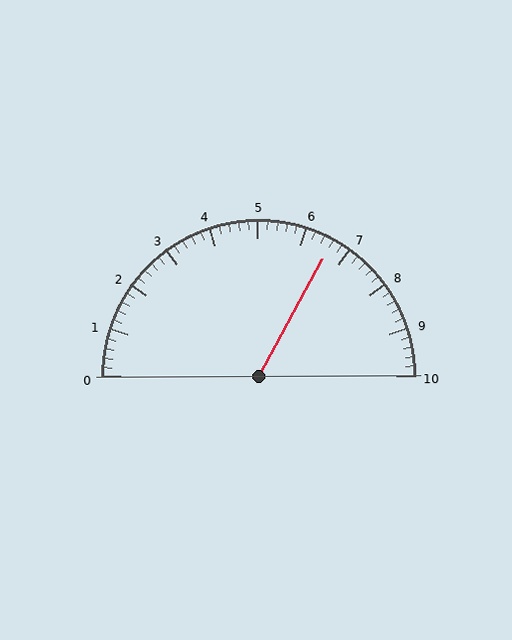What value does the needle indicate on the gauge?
The needle indicates approximately 6.6.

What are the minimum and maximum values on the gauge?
The gauge ranges from 0 to 10.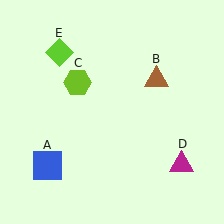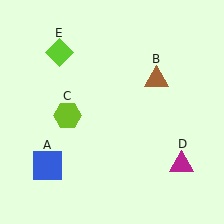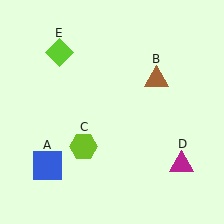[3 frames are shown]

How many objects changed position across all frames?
1 object changed position: lime hexagon (object C).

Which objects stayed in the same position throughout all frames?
Blue square (object A) and brown triangle (object B) and magenta triangle (object D) and lime diamond (object E) remained stationary.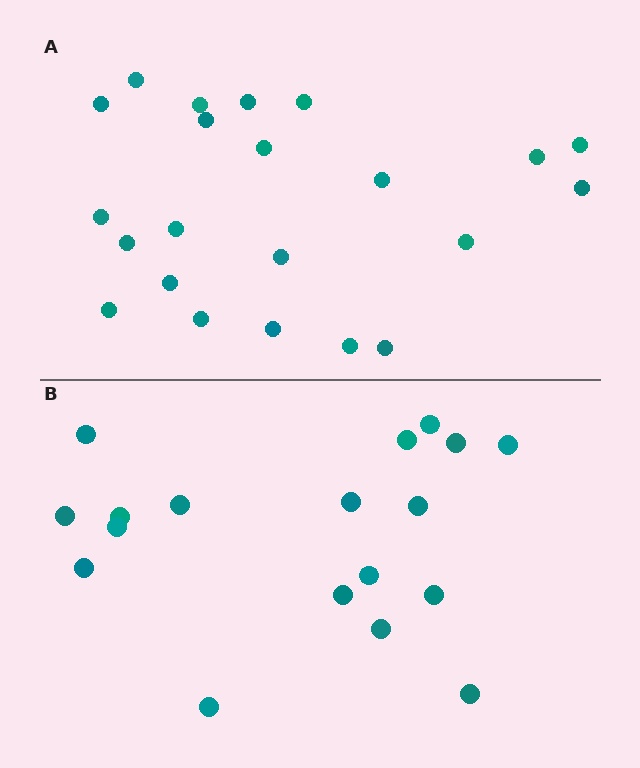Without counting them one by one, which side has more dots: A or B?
Region A (the top region) has more dots.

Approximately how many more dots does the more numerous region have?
Region A has about 4 more dots than region B.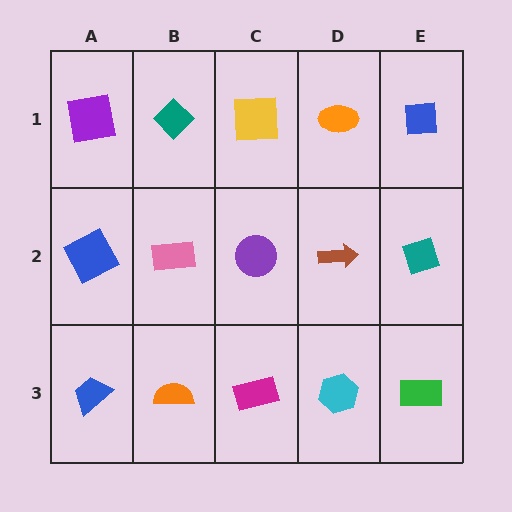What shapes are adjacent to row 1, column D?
A brown arrow (row 2, column D), a yellow square (row 1, column C), a blue square (row 1, column E).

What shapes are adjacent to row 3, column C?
A purple circle (row 2, column C), an orange semicircle (row 3, column B), a cyan hexagon (row 3, column D).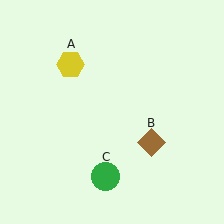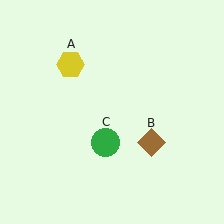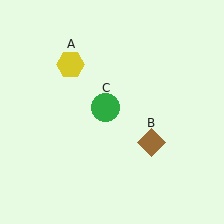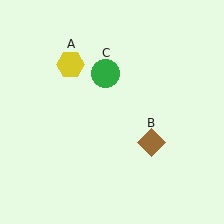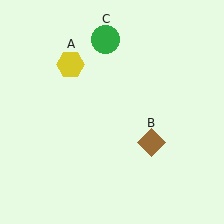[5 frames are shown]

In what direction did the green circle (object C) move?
The green circle (object C) moved up.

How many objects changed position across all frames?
1 object changed position: green circle (object C).